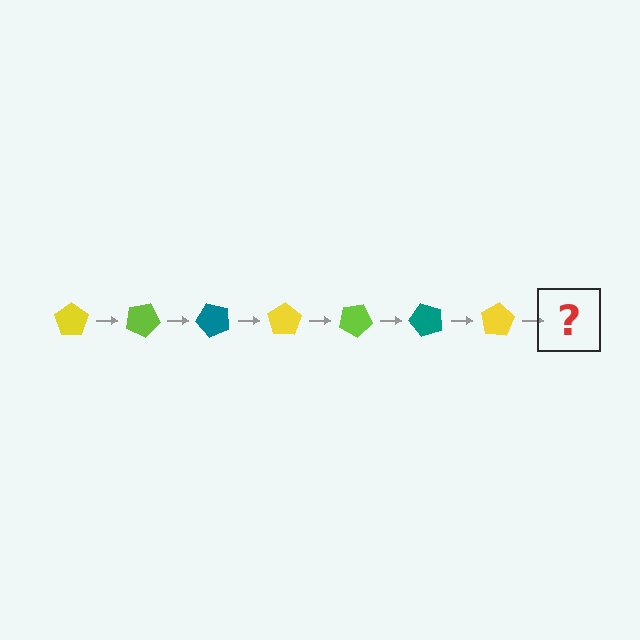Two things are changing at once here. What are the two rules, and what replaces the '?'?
The two rules are that it rotates 25 degrees each step and the color cycles through yellow, lime, and teal. The '?' should be a lime pentagon, rotated 175 degrees from the start.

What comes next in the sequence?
The next element should be a lime pentagon, rotated 175 degrees from the start.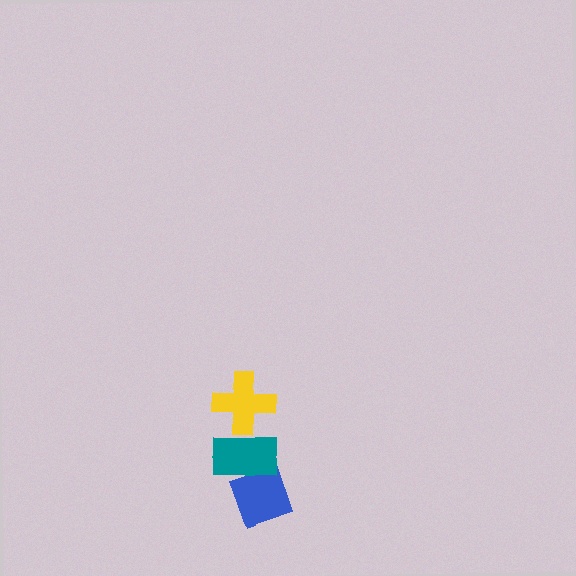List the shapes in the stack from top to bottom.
From top to bottom: the yellow cross, the teal rectangle, the blue diamond.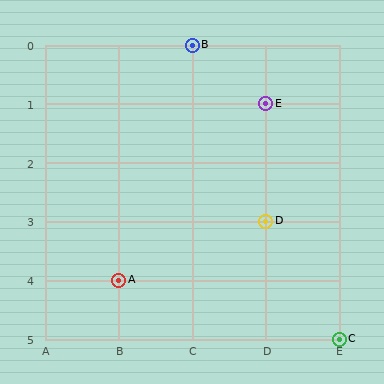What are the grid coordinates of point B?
Point B is at grid coordinates (C, 0).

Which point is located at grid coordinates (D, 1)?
Point E is at (D, 1).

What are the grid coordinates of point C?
Point C is at grid coordinates (E, 5).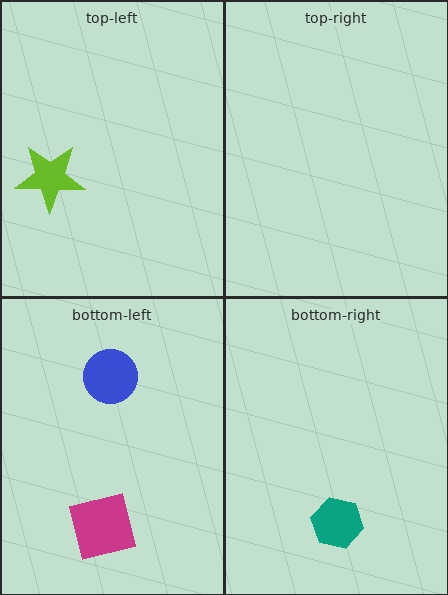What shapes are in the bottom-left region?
The magenta square, the blue circle.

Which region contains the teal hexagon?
The bottom-right region.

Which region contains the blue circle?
The bottom-left region.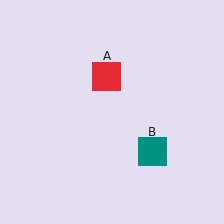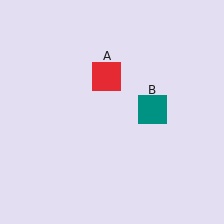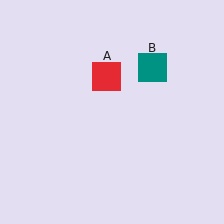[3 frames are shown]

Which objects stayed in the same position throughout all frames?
Red square (object A) remained stationary.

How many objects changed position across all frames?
1 object changed position: teal square (object B).